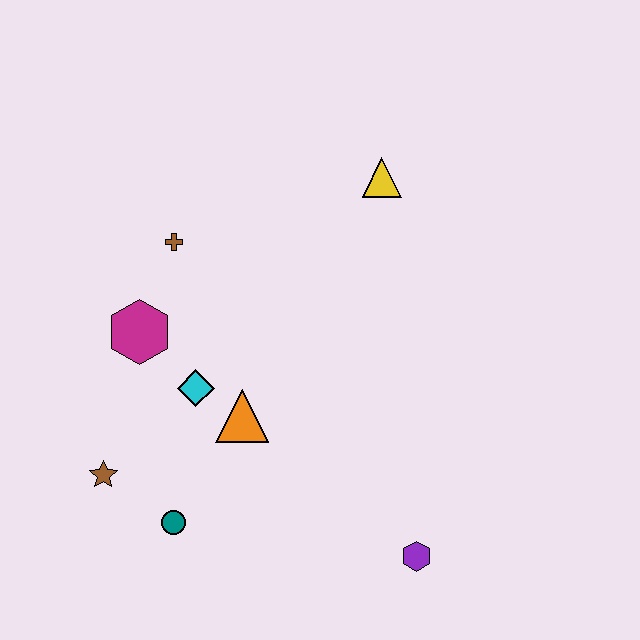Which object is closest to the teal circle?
The brown star is closest to the teal circle.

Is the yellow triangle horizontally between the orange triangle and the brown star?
No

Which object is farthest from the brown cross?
The purple hexagon is farthest from the brown cross.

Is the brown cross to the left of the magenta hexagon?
No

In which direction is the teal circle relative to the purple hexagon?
The teal circle is to the left of the purple hexagon.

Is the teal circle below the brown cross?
Yes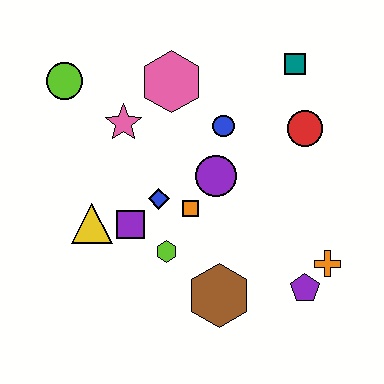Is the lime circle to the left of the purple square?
Yes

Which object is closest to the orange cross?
The purple pentagon is closest to the orange cross.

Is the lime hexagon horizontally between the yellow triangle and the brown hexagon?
Yes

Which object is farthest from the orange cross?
The lime circle is farthest from the orange cross.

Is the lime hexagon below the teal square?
Yes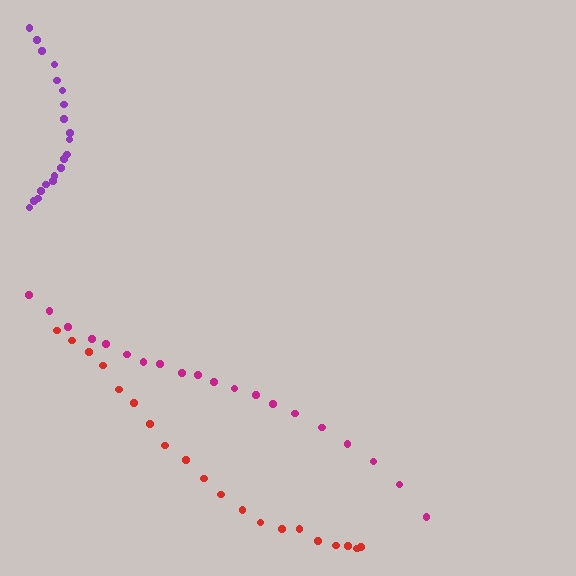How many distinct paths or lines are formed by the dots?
There are 3 distinct paths.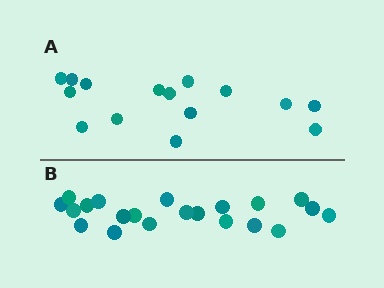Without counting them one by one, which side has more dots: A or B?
Region B (the bottom region) has more dots.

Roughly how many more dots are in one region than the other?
Region B has about 6 more dots than region A.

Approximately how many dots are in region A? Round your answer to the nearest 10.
About 20 dots. (The exact count is 15, which rounds to 20.)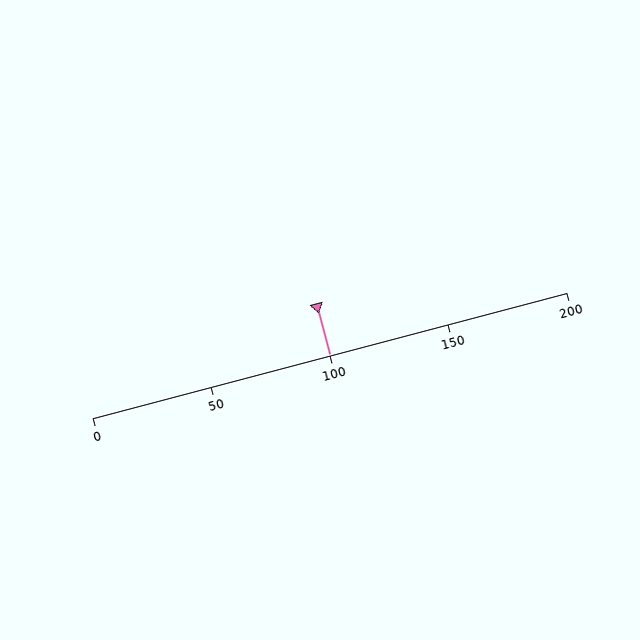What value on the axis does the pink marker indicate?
The marker indicates approximately 100.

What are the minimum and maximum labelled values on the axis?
The axis runs from 0 to 200.